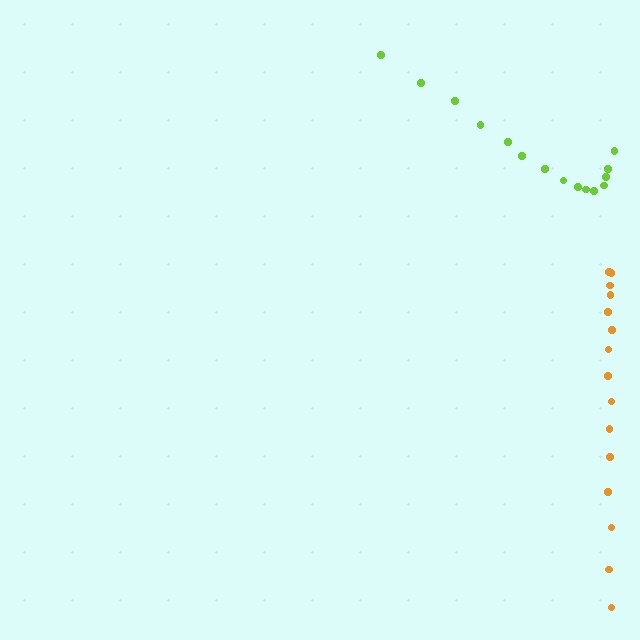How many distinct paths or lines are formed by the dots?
There are 2 distinct paths.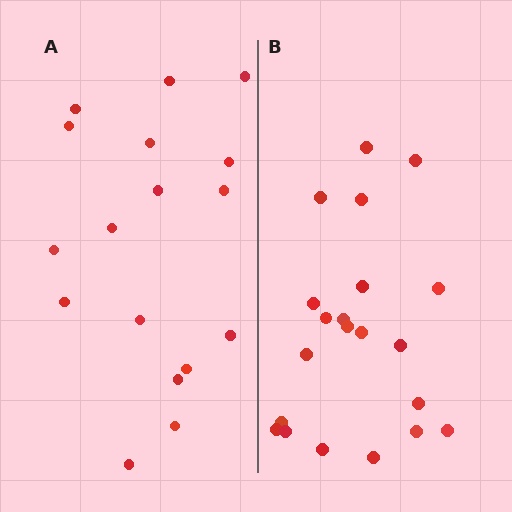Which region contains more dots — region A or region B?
Region B (the right region) has more dots.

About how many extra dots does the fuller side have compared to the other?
Region B has about 4 more dots than region A.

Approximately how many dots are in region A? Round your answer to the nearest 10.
About 20 dots. (The exact count is 17, which rounds to 20.)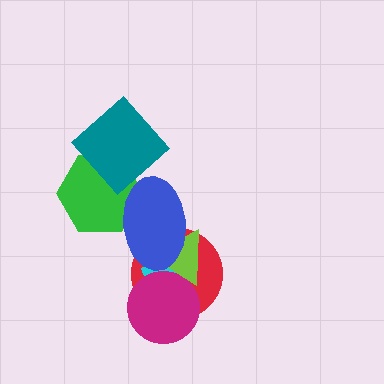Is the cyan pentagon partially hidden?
Yes, it is partially covered by another shape.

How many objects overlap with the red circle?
4 objects overlap with the red circle.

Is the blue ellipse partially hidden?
No, no other shape covers it.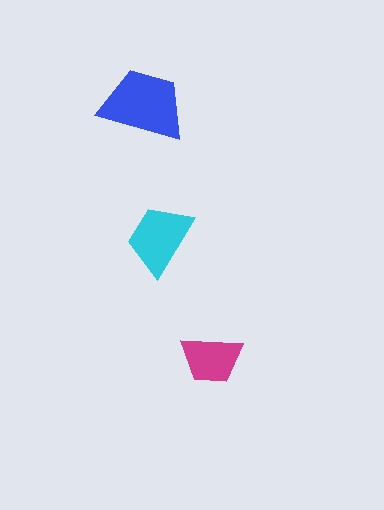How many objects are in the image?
There are 3 objects in the image.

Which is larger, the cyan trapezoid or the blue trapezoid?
The blue one.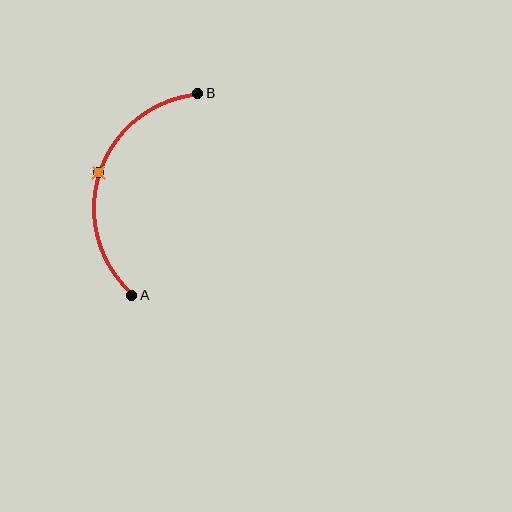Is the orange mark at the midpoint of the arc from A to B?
Yes. The orange mark lies on the arc at equal arc-length from both A and B — it is the arc midpoint.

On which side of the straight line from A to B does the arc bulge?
The arc bulges to the left of the straight line connecting A and B.